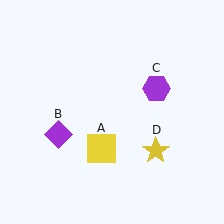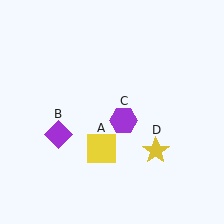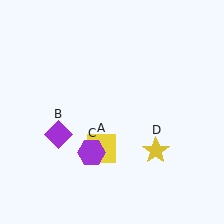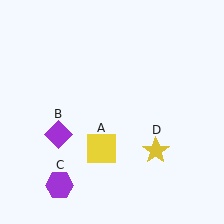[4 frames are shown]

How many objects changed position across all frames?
1 object changed position: purple hexagon (object C).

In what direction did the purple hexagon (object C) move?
The purple hexagon (object C) moved down and to the left.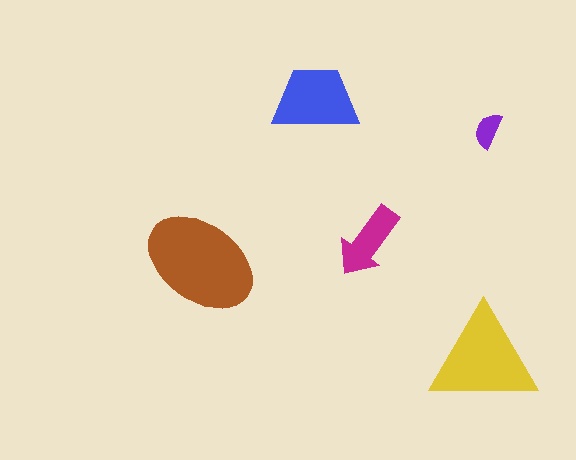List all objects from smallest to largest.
The purple semicircle, the magenta arrow, the blue trapezoid, the yellow triangle, the brown ellipse.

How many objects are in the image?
There are 5 objects in the image.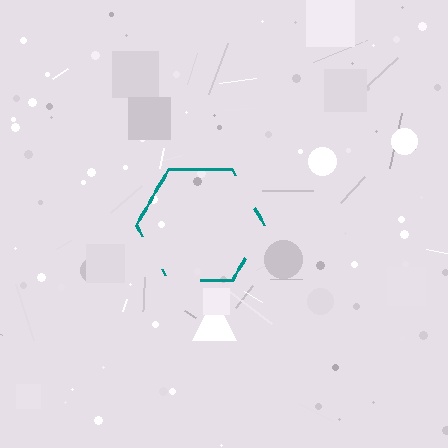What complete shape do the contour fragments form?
The contour fragments form a hexagon.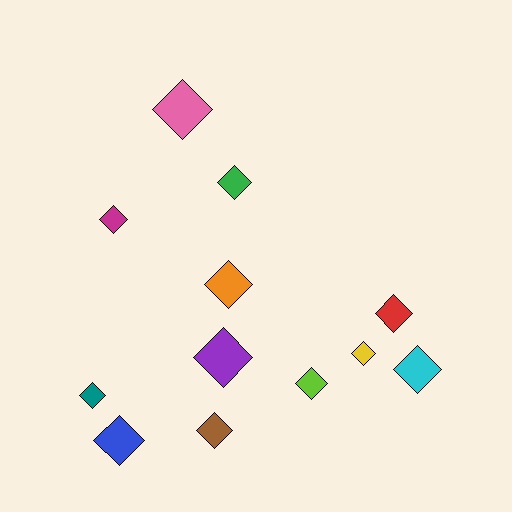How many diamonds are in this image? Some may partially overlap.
There are 12 diamonds.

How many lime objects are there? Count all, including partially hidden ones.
There is 1 lime object.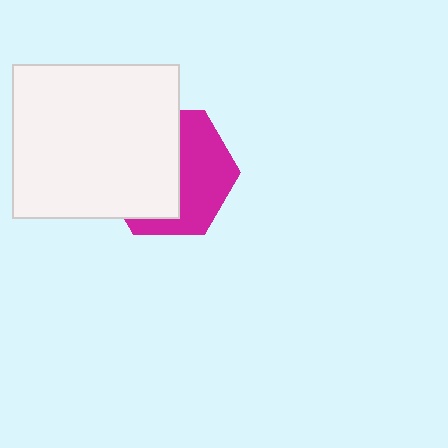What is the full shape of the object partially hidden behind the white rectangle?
The partially hidden object is a magenta hexagon.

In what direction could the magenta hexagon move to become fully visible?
The magenta hexagon could move right. That would shift it out from behind the white rectangle entirely.